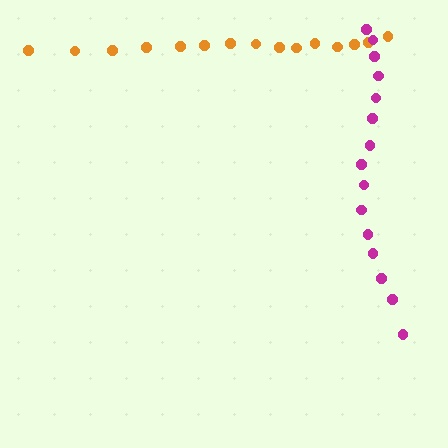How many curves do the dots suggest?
There are 2 distinct paths.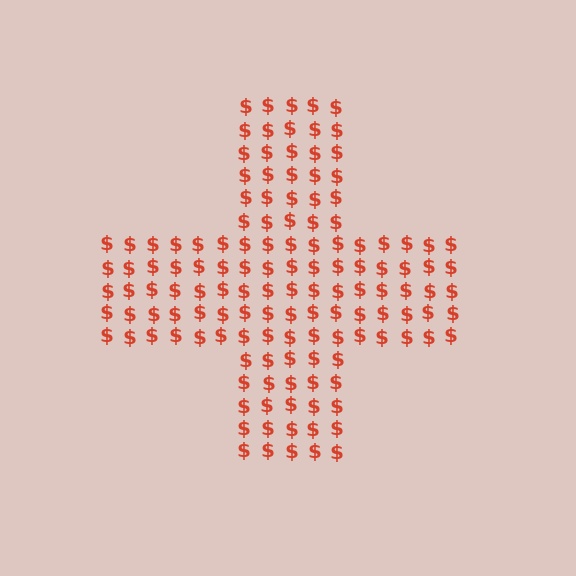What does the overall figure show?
The overall figure shows a cross.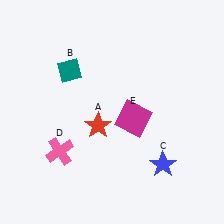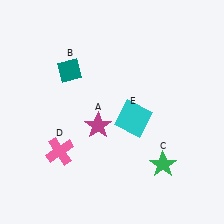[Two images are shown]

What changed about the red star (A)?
In Image 1, A is red. In Image 2, it changed to magenta.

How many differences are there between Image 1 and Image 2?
There are 3 differences between the two images.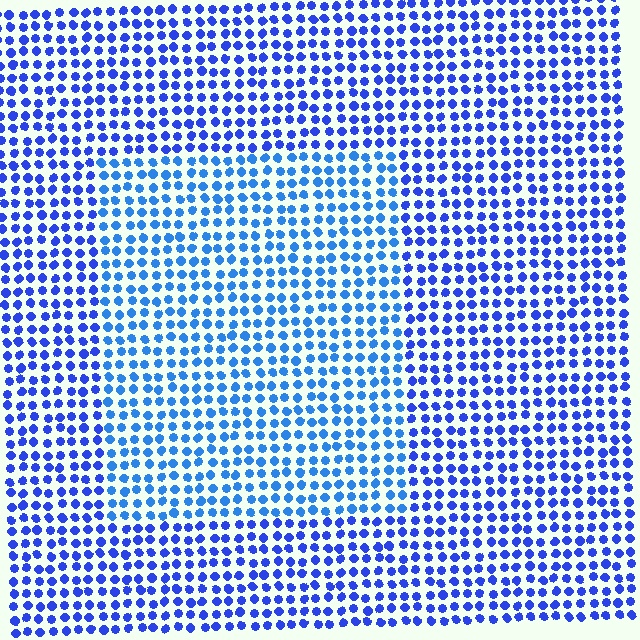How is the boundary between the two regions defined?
The boundary is defined purely by a slight shift in hue (about 21 degrees). Spacing, size, and orientation are identical on both sides.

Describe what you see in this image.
The image is filled with small blue elements in a uniform arrangement. A rectangle-shaped region is visible where the elements are tinted to a slightly different hue, forming a subtle color boundary.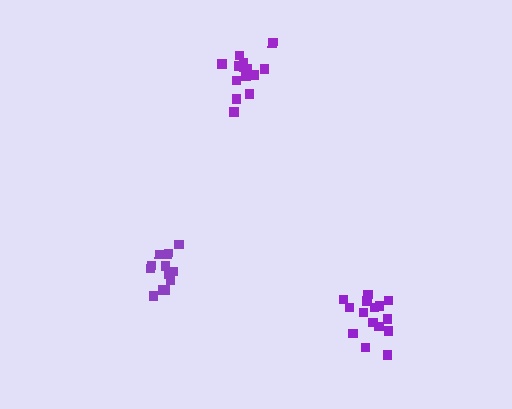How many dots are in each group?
Group 1: 12 dots, Group 2: 14 dots, Group 3: 15 dots (41 total).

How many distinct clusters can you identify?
There are 3 distinct clusters.